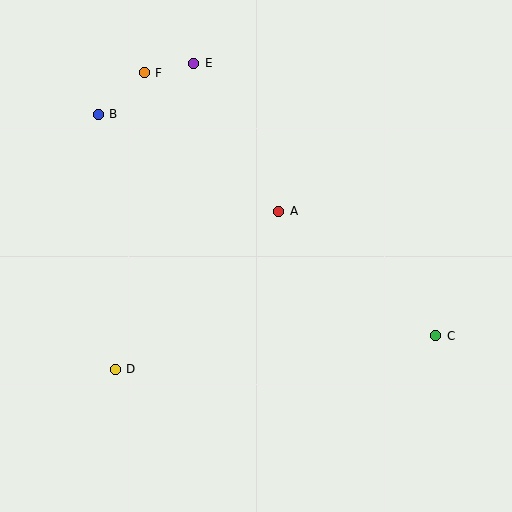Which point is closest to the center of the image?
Point A at (279, 211) is closest to the center.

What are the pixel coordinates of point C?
Point C is at (436, 336).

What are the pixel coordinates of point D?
Point D is at (115, 369).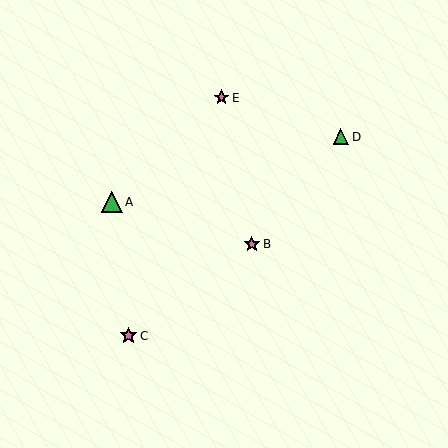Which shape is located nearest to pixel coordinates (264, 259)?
The pink star (labeled B) at (252, 244) is nearest to that location.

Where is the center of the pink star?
The center of the pink star is at (221, 98).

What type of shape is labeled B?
Shape B is a pink star.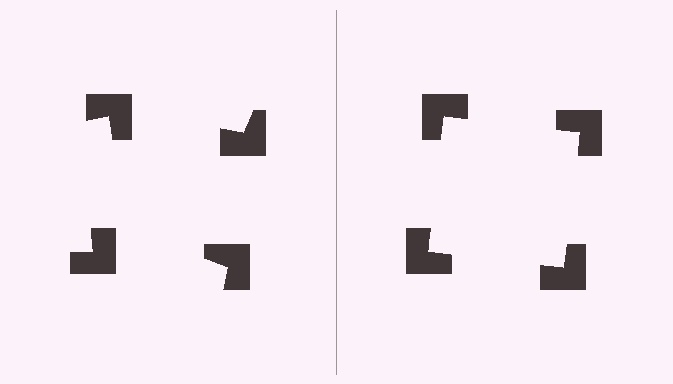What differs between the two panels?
The notched squares are positioned identically on both sides; only the wedge orientations differ. On the right they align to a square; on the left they are misaligned.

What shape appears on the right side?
An illusory square.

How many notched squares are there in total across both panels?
8 — 4 on each side.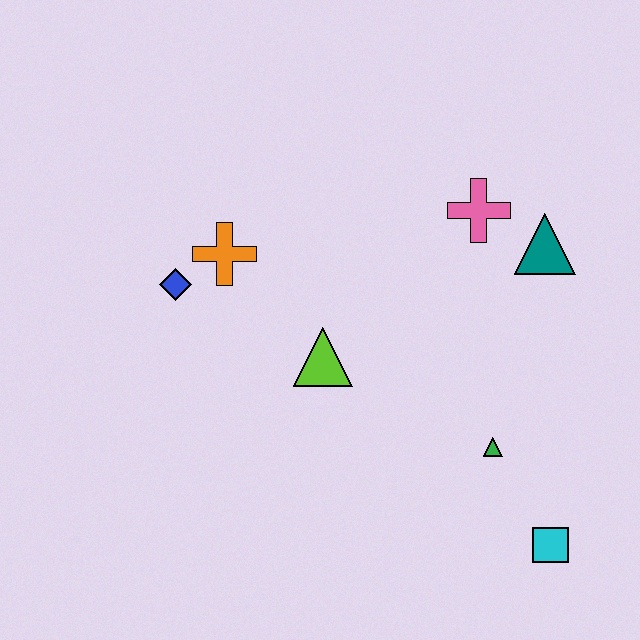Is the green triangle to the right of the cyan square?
No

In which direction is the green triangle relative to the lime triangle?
The green triangle is to the right of the lime triangle.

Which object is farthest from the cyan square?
The blue diamond is farthest from the cyan square.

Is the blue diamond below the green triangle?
No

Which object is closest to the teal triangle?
The pink cross is closest to the teal triangle.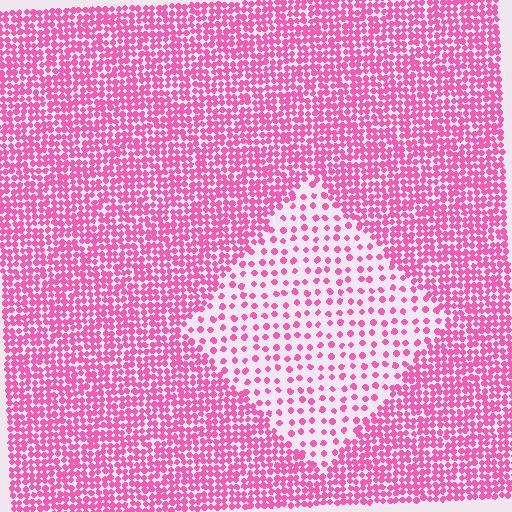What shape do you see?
I see a diamond.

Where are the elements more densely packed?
The elements are more densely packed outside the diamond boundary.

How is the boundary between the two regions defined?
The boundary is defined by a change in element density (approximately 2.6x ratio). All elements are the same color, size, and shape.